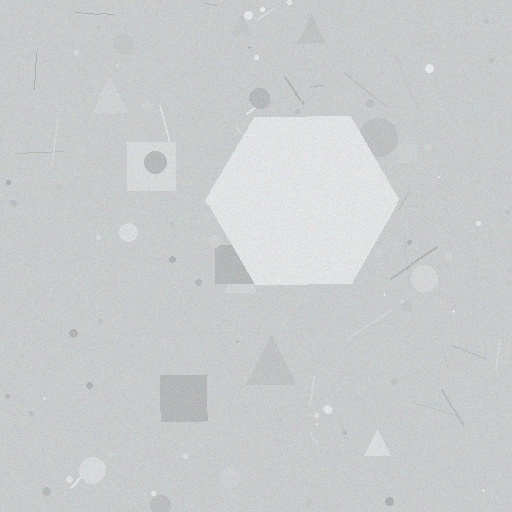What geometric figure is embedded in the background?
A hexagon is embedded in the background.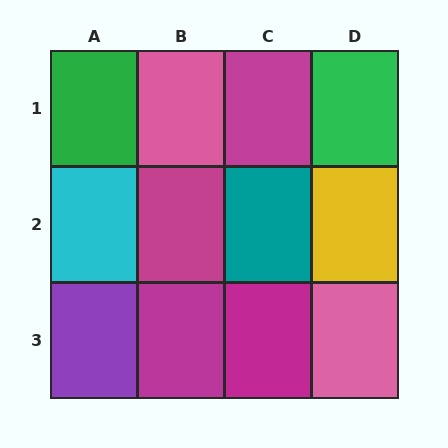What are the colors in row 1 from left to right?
Green, pink, magenta, green.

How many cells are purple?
1 cell is purple.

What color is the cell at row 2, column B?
Magenta.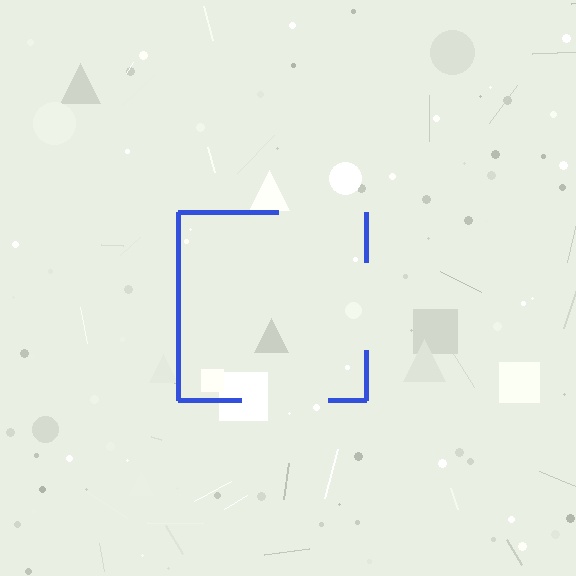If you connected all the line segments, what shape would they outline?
They would outline a square.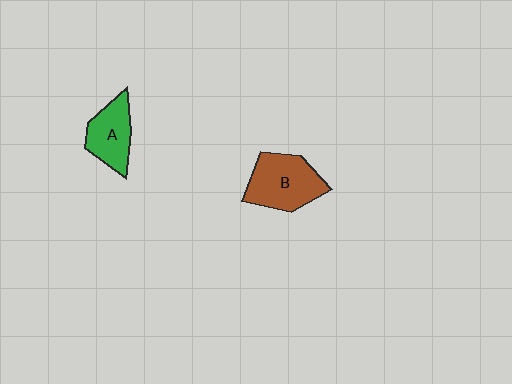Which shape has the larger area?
Shape B (brown).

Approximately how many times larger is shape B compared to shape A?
Approximately 1.3 times.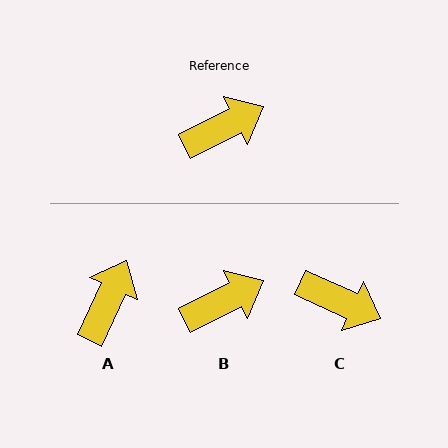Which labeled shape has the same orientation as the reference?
B.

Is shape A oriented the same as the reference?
No, it is off by about 38 degrees.